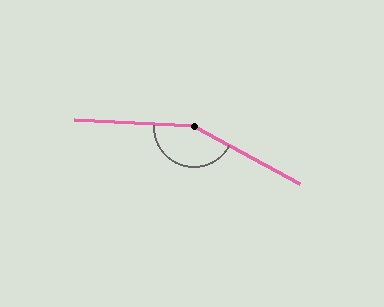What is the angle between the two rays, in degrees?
Approximately 155 degrees.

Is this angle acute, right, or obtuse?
It is obtuse.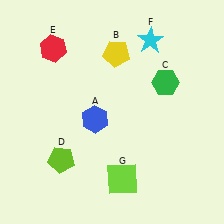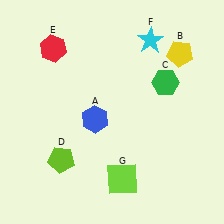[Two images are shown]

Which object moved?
The yellow pentagon (B) moved right.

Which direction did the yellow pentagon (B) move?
The yellow pentagon (B) moved right.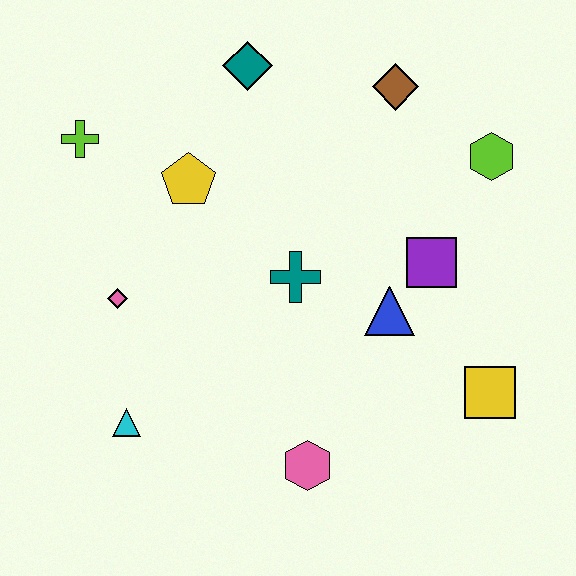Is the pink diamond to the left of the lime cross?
No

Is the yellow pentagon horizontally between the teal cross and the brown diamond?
No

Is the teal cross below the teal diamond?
Yes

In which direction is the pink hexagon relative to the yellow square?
The pink hexagon is to the left of the yellow square.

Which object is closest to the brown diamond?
The lime hexagon is closest to the brown diamond.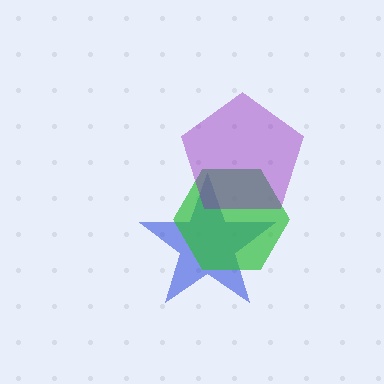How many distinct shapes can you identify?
There are 3 distinct shapes: a blue star, a green hexagon, a purple pentagon.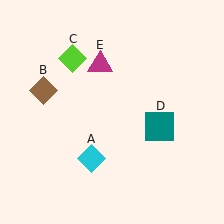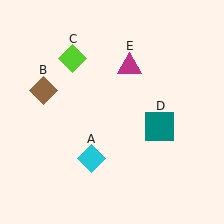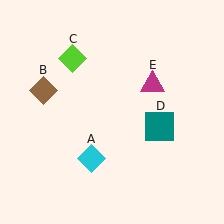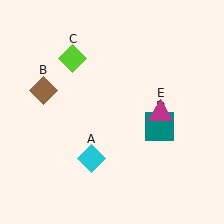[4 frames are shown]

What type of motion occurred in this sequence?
The magenta triangle (object E) rotated clockwise around the center of the scene.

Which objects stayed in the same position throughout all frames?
Cyan diamond (object A) and brown diamond (object B) and lime diamond (object C) and teal square (object D) remained stationary.